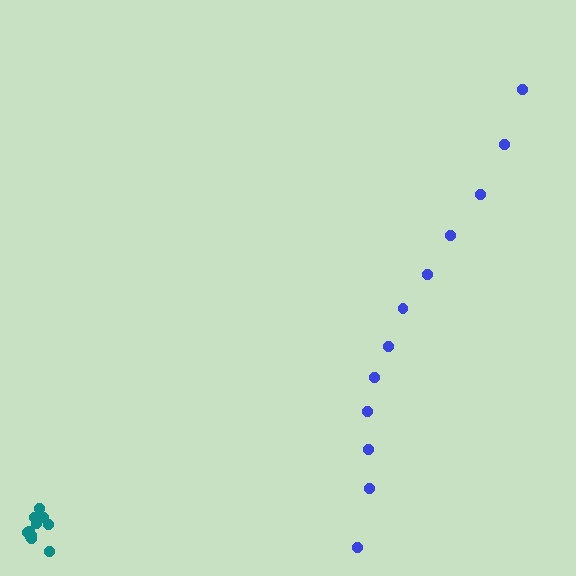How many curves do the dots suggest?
There are 2 distinct paths.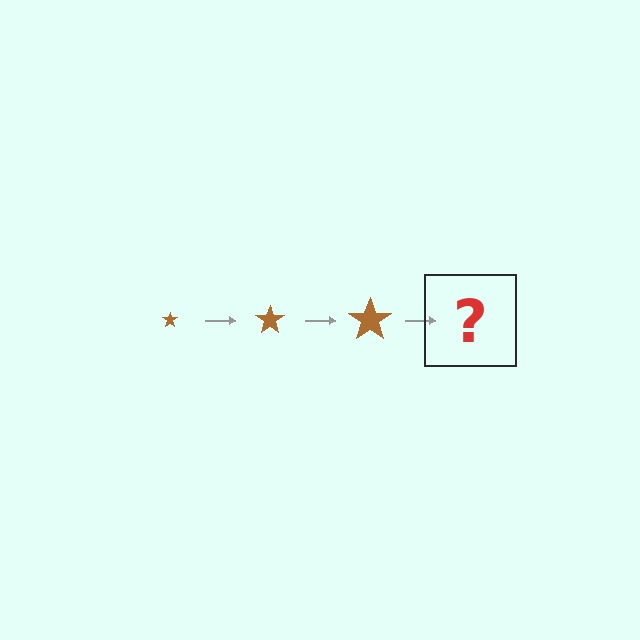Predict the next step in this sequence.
The next step is a brown star, larger than the previous one.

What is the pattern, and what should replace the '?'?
The pattern is that the star gets progressively larger each step. The '?' should be a brown star, larger than the previous one.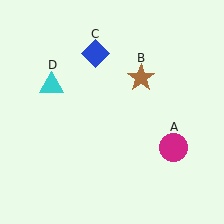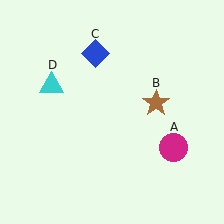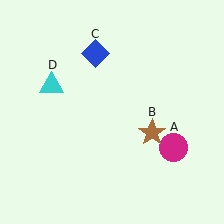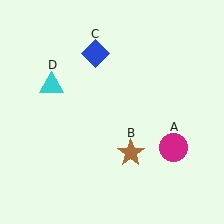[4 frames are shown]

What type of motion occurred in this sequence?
The brown star (object B) rotated clockwise around the center of the scene.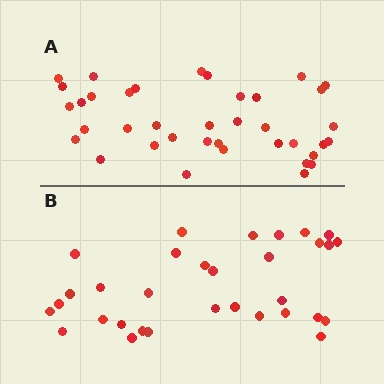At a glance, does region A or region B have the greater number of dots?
Region A (the top region) has more dots.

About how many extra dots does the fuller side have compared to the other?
Region A has about 6 more dots than region B.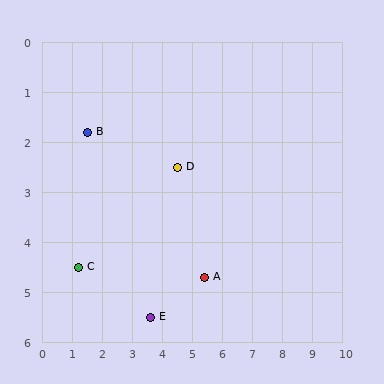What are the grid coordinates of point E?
Point E is at approximately (3.6, 5.5).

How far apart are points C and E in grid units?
Points C and E are about 2.6 grid units apart.